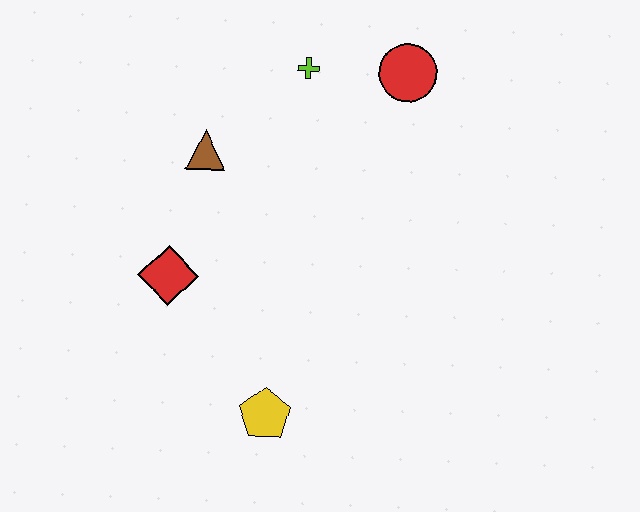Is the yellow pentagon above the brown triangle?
No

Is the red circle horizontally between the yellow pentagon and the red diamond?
No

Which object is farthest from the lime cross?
The yellow pentagon is farthest from the lime cross.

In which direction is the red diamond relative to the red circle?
The red diamond is to the left of the red circle.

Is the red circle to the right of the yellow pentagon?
Yes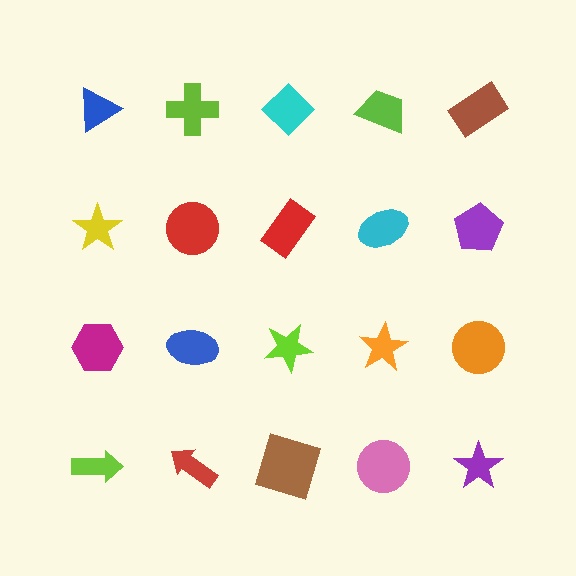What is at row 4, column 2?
A red arrow.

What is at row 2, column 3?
A red rectangle.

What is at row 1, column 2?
A lime cross.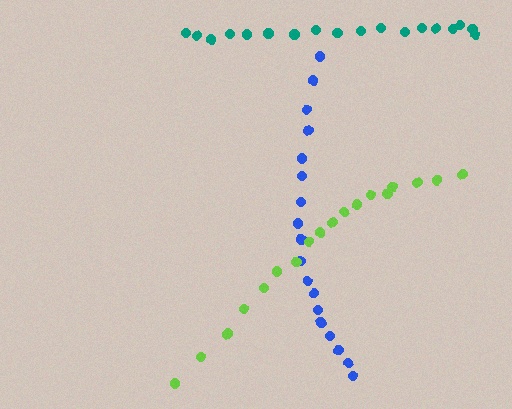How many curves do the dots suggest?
There are 3 distinct paths.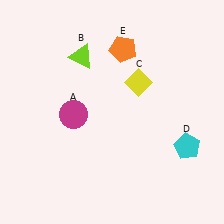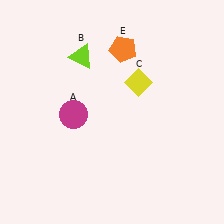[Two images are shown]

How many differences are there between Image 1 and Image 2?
There is 1 difference between the two images.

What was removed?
The cyan pentagon (D) was removed in Image 2.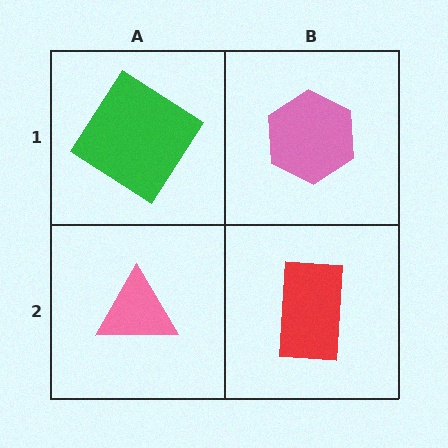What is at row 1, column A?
A green diamond.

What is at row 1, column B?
A pink hexagon.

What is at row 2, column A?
A pink triangle.